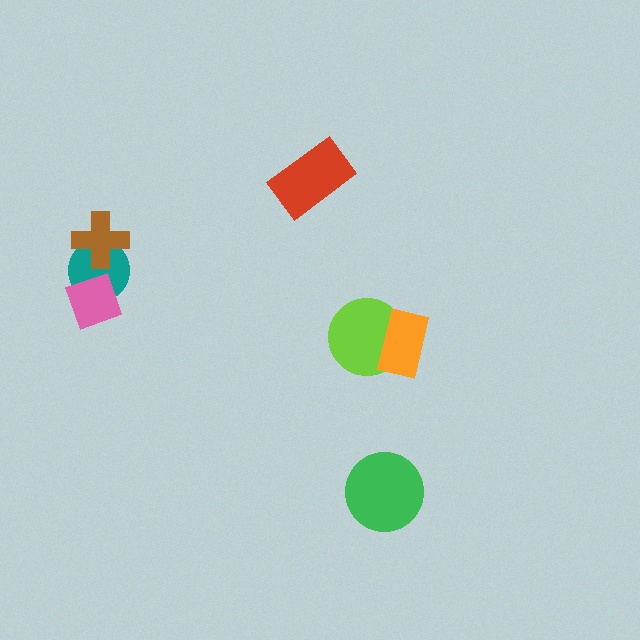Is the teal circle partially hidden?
Yes, it is partially covered by another shape.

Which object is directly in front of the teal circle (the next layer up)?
The pink diamond is directly in front of the teal circle.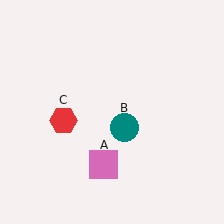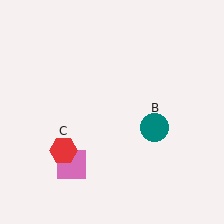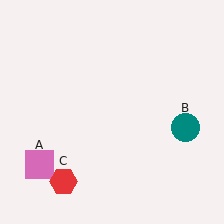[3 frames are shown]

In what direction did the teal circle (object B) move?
The teal circle (object B) moved right.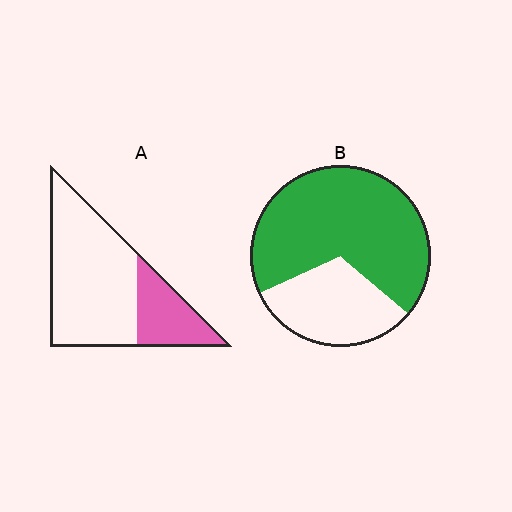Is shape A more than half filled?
No.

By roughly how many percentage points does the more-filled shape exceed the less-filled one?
By roughly 40 percentage points (B over A).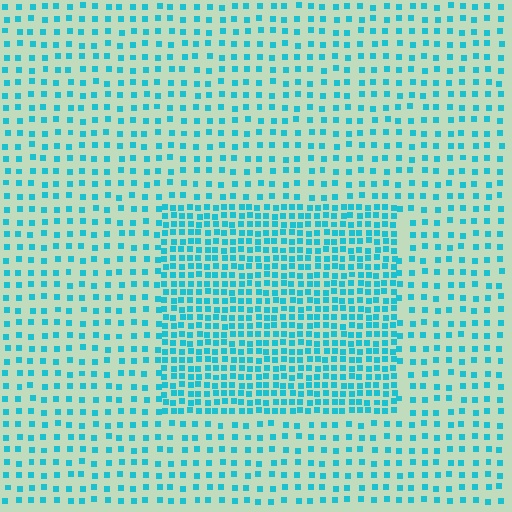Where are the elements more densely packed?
The elements are more densely packed inside the rectangle boundary.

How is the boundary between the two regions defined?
The boundary is defined by a change in element density (approximately 2.2x ratio). All elements are the same color, size, and shape.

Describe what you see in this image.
The image contains small cyan elements arranged at two different densities. A rectangle-shaped region is visible where the elements are more densely packed than the surrounding area.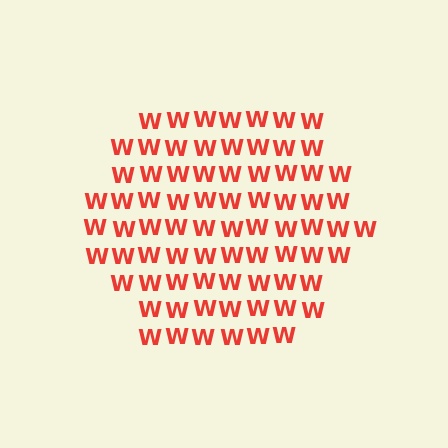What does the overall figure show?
The overall figure shows a hexagon.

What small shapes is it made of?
It is made of small letter W's.